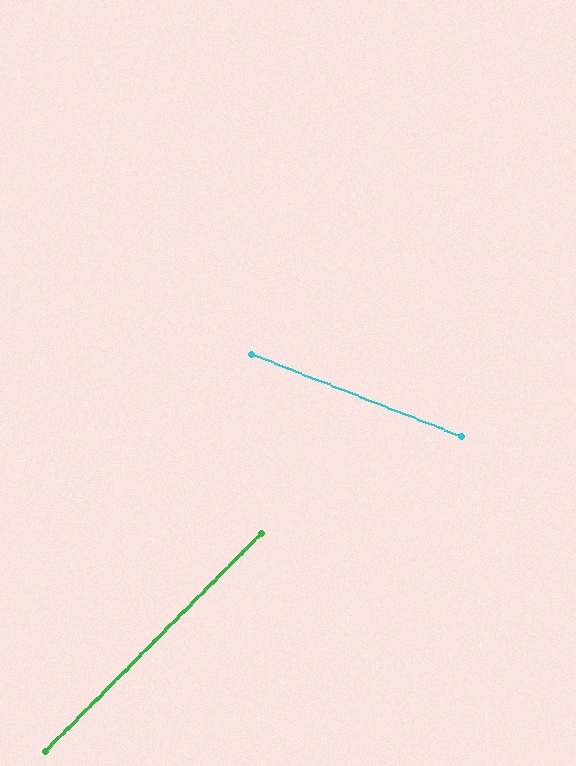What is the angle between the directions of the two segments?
Approximately 67 degrees.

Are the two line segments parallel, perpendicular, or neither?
Neither parallel nor perpendicular — they differ by about 67°.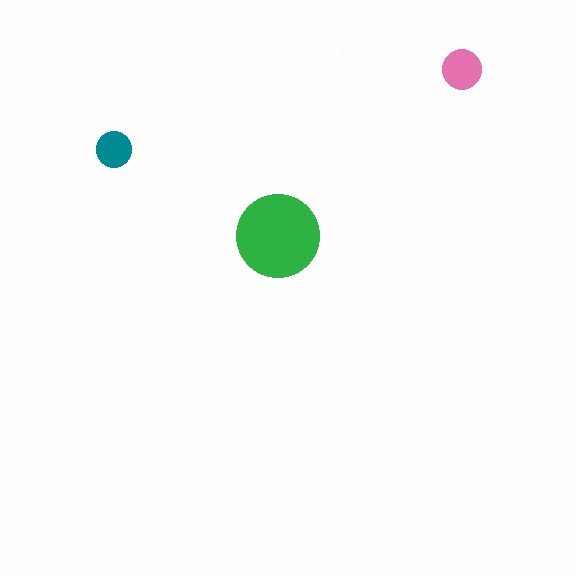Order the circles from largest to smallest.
the green one, the pink one, the teal one.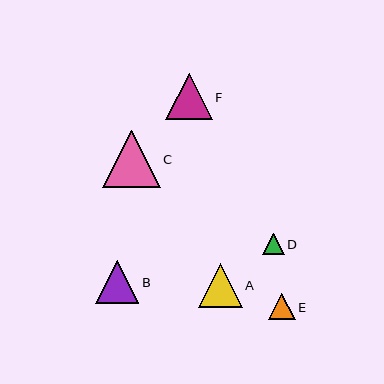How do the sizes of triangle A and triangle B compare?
Triangle A and triangle B are approximately the same size.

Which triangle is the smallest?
Triangle D is the smallest with a size of approximately 22 pixels.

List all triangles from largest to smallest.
From largest to smallest: C, F, A, B, E, D.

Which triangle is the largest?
Triangle C is the largest with a size of approximately 58 pixels.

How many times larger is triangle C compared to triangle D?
Triangle C is approximately 2.6 times the size of triangle D.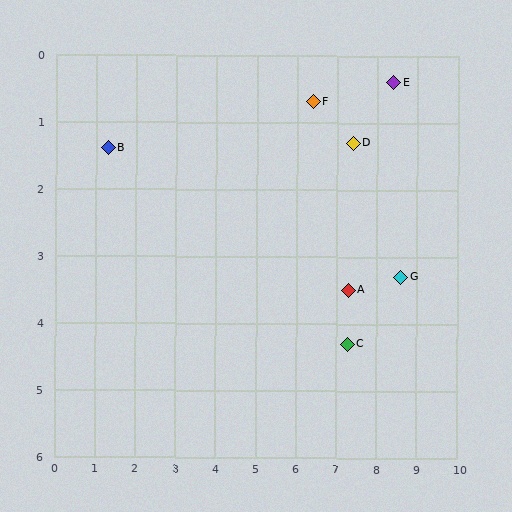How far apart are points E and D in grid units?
Points E and D are about 1.3 grid units apart.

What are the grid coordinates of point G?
Point G is at approximately (8.6, 3.3).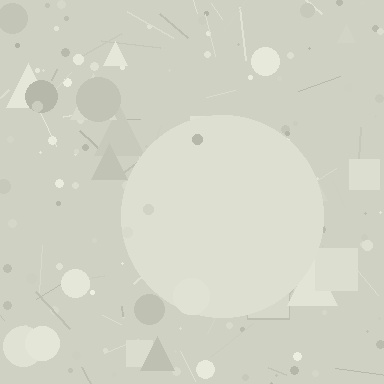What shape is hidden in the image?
A circle is hidden in the image.